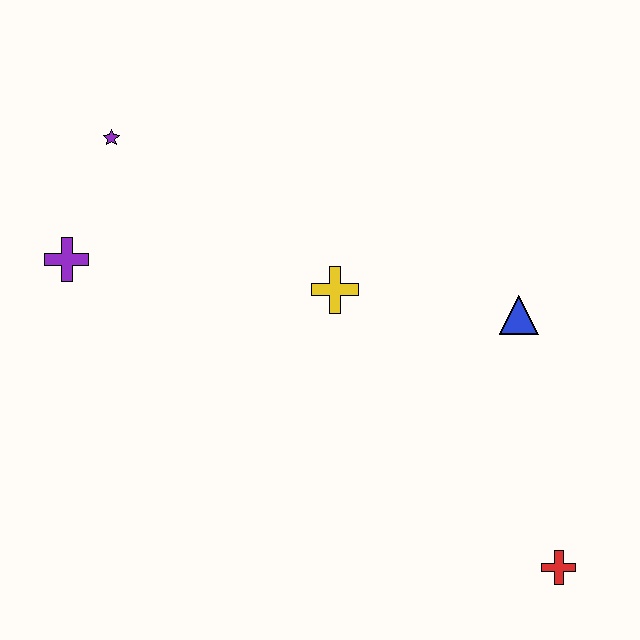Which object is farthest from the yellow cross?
The red cross is farthest from the yellow cross.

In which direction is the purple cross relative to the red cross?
The purple cross is to the left of the red cross.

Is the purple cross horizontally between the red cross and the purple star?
No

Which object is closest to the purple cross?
The purple star is closest to the purple cross.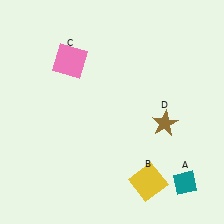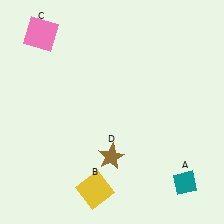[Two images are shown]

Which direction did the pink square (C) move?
The pink square (C) moved left.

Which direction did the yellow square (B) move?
The yellow square (B) moved left.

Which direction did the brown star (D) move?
The brown star (D) moved left.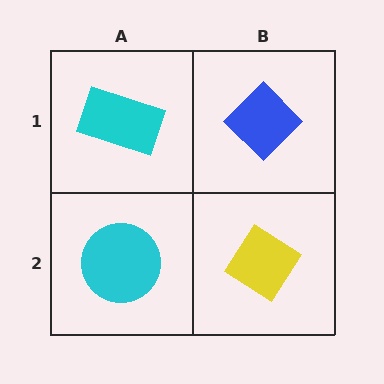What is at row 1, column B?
A blue diamond.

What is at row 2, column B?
A yellow diamond.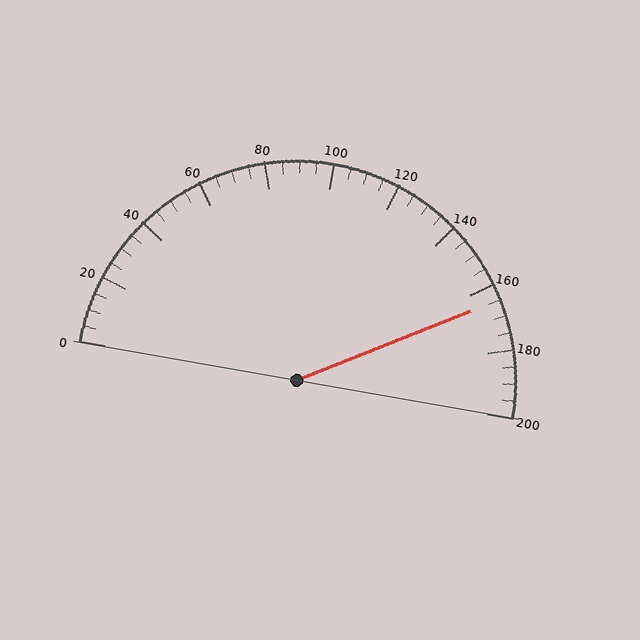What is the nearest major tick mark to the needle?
The nearest major tick mark is 160.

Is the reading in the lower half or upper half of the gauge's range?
The reading is in the upper half of the range (0 to 200).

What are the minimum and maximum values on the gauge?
The gauge ranges from 0 to 200.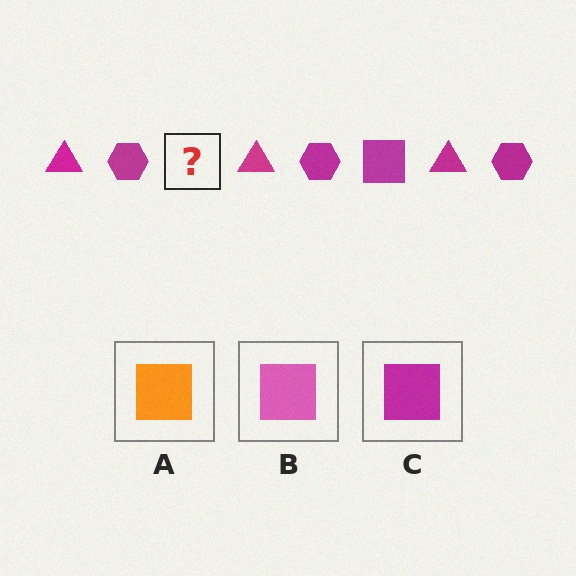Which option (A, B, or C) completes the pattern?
C.